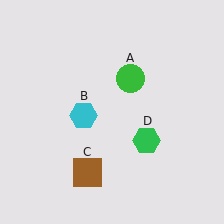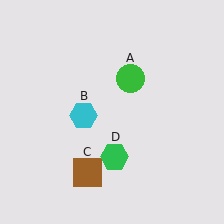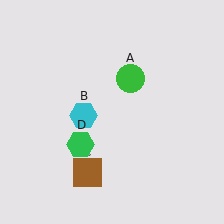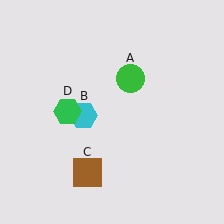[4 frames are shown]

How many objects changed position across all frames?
1 object changed position: green hexagon (object D).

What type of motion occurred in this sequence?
The green hexagon (object D) rotated clockwise around the center of the scene.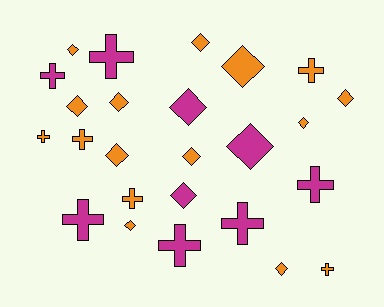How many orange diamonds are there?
There are 11 orange diamonds.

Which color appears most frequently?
Orange, with 16 objects.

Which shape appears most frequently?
Diamond, with 14 objects.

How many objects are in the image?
There are 25 objects.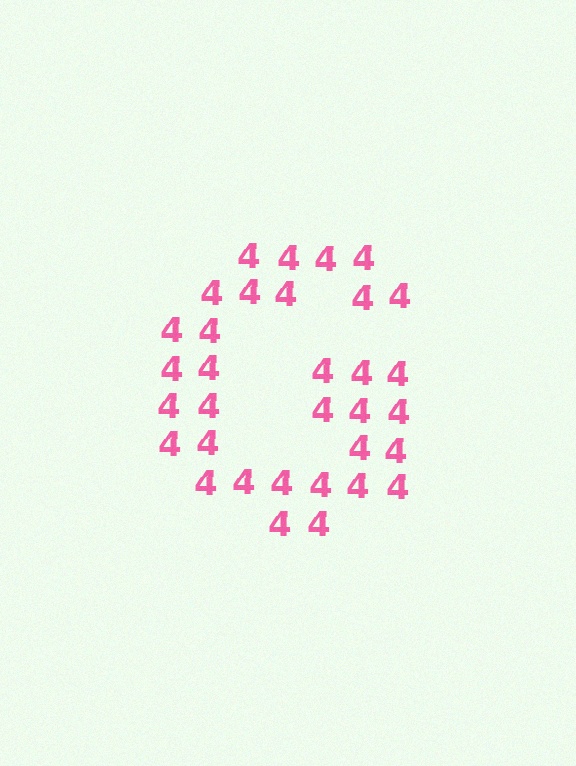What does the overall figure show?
The overall figure shows the letter G.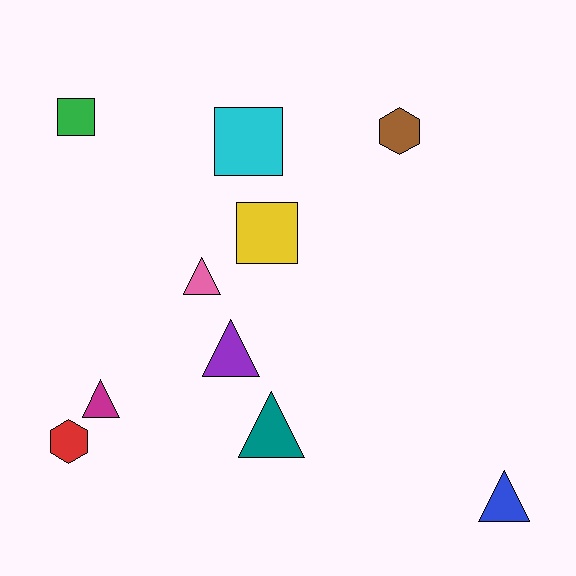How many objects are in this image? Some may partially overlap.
There are 10 objects.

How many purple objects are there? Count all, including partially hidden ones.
There is 1 purple object.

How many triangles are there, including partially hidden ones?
There are 5 triangles.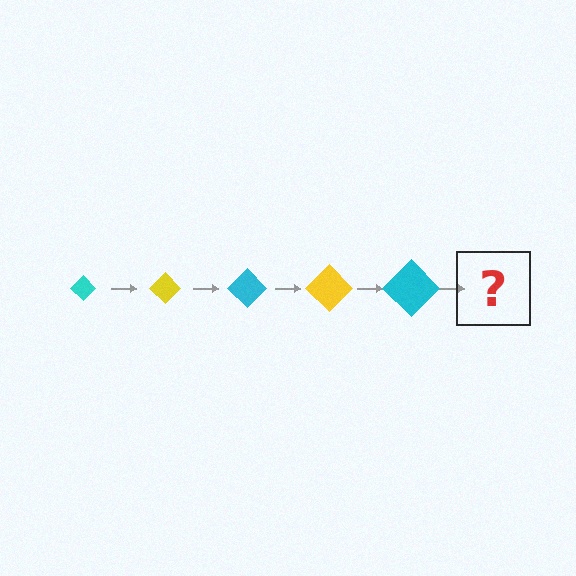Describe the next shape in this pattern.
It should be a yellow diamond, larger than the previous one.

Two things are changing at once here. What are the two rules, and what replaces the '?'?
The two rules are that the diamond grows larger each step and the color cycles through cyan and yellow. The '?' should be a yellow diamond, larger than the previous one.